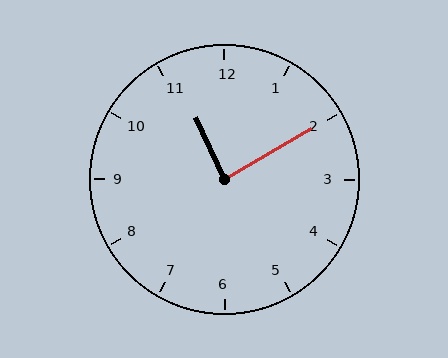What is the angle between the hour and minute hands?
Approximately 85 degrees.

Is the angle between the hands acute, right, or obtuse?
It is right.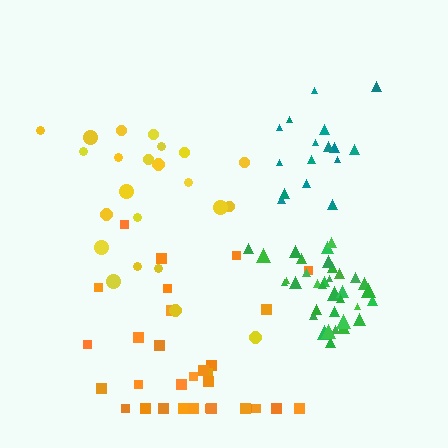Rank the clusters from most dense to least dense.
green, teal, orange, yellow.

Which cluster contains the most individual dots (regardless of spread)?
Green (35).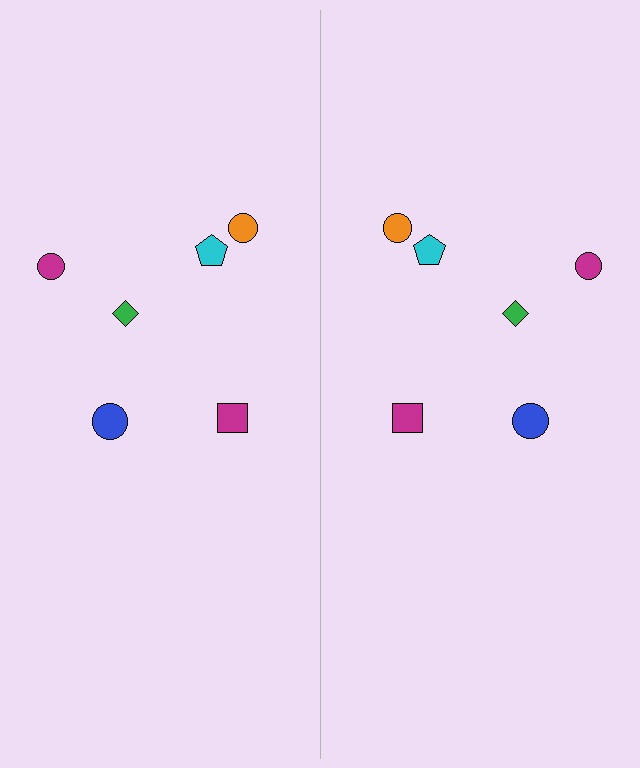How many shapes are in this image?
There are 12 shapes in this image.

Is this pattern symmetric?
Yes, this pattern has bilateral (reflection) symmetry.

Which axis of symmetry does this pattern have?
The pattern has a vertical axis of symmetry running through the center of the image.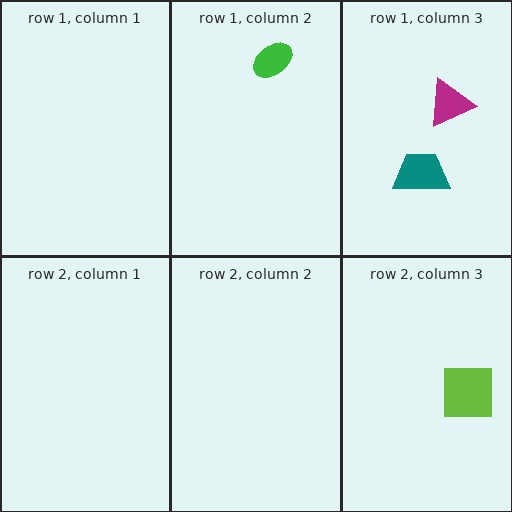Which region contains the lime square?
The row 2, column 3 region.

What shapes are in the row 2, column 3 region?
The lime square.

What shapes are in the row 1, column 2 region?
The green ellipse.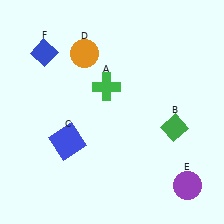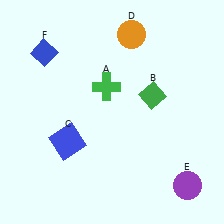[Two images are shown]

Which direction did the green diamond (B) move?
The green diamond (B) moved up.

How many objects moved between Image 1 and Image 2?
2 objects moved between the two images.